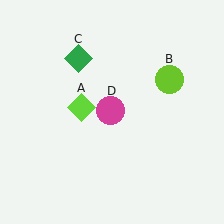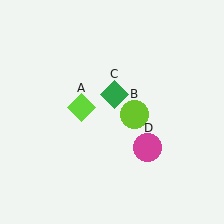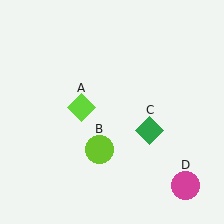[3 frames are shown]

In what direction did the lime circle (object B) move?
The lime circle (object B) moved down and to the left.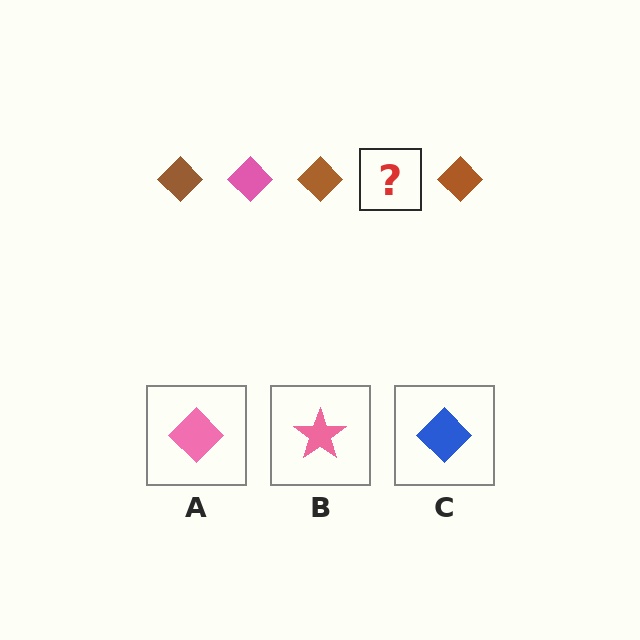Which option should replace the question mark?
Option A.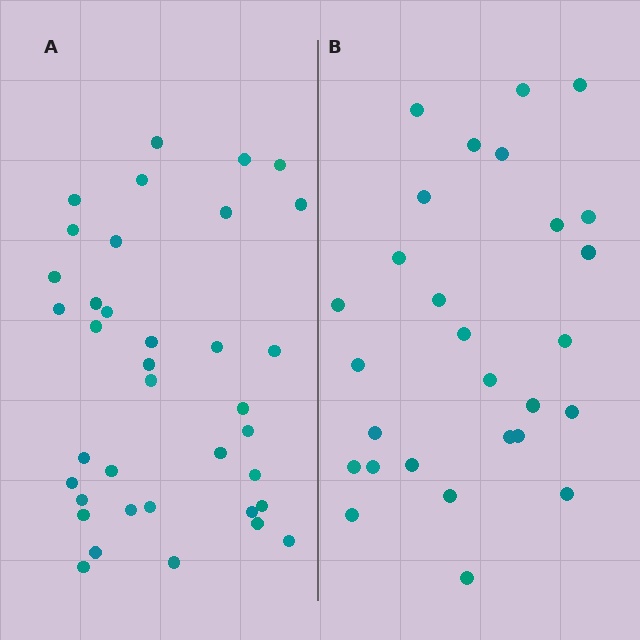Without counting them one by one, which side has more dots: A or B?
Region A (the left region) has more dots.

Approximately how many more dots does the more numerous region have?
Region A has roughly 8 or so more dots than region B.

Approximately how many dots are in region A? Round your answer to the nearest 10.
About 40 dots. (The exact count is 37, which rounds to 40.)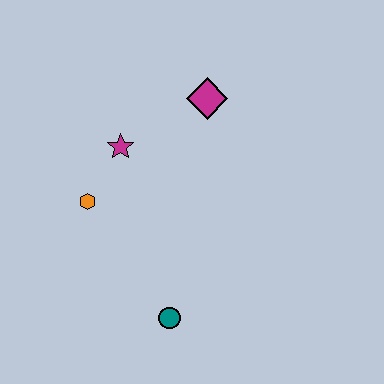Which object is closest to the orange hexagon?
The magenta star is closest to the orange hexagon.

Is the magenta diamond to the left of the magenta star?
No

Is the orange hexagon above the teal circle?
Yes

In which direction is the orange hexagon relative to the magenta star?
The orange hexagon is below the magenta star.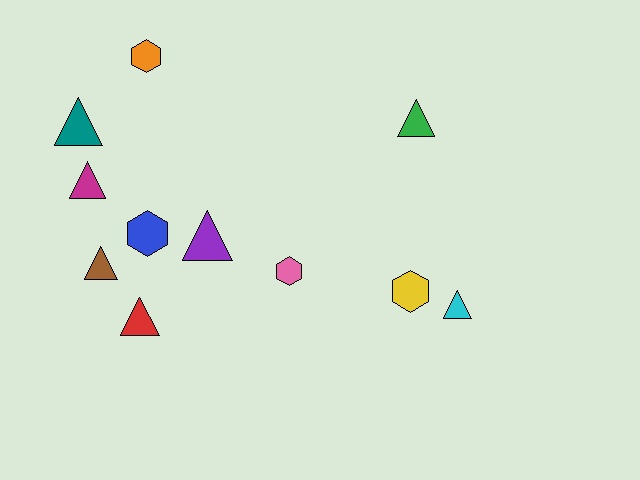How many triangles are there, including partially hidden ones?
There are 7 triangles.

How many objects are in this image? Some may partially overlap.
There are 11 objects.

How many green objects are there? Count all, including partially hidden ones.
There is 1 green object.